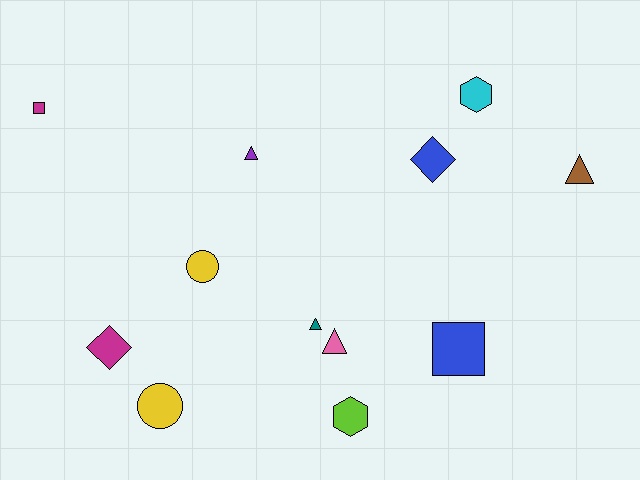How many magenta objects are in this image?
There are 2 magenta objects.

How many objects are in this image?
There are 12 objects.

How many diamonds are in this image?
There are 2 diamonds.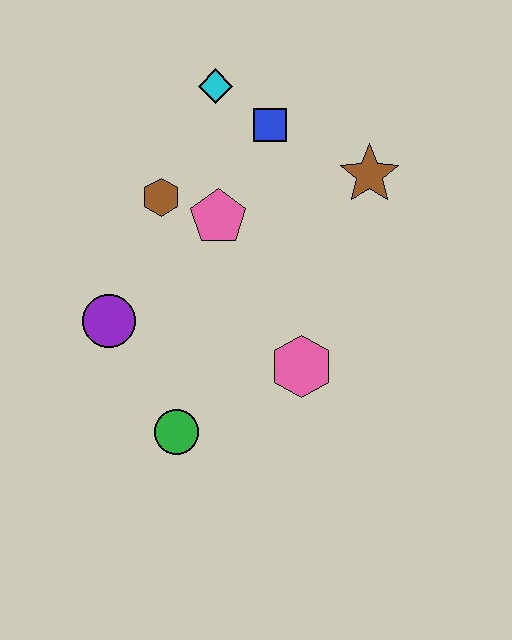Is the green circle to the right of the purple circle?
Yes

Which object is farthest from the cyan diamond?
The green circle is farthest from the cyan diamond.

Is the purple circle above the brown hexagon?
No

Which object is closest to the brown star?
The blue square is closest to the brown star.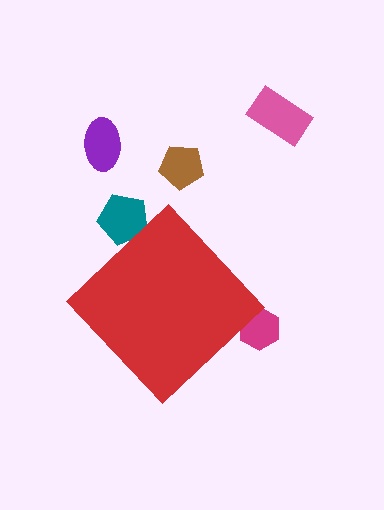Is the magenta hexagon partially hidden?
Yes, the magenta hexagon is partially hidden behind the red diamond.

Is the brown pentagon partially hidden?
No, the brown pentagon is fully visible.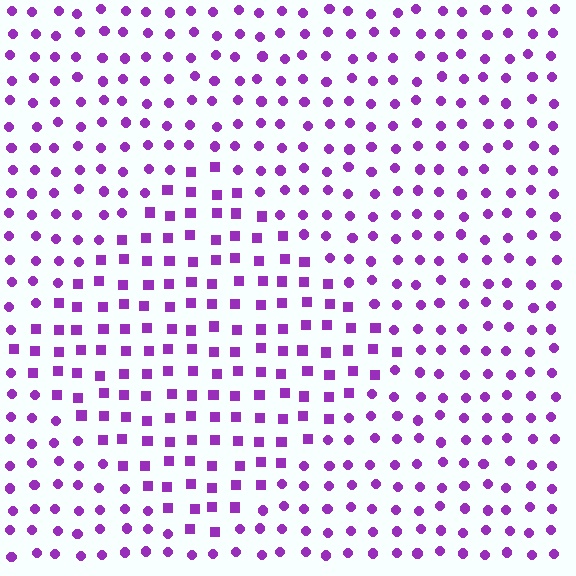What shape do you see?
I see a diamond.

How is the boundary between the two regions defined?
The boundary is defined by a change in element shape: squares inside vs. circles outside. All elements share the same color and spacing.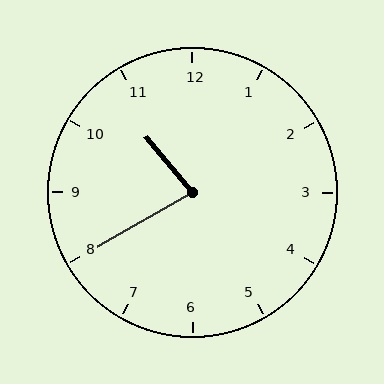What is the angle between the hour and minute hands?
Approximately 80 degrees.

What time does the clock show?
10:40.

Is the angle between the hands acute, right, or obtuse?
It is acute.